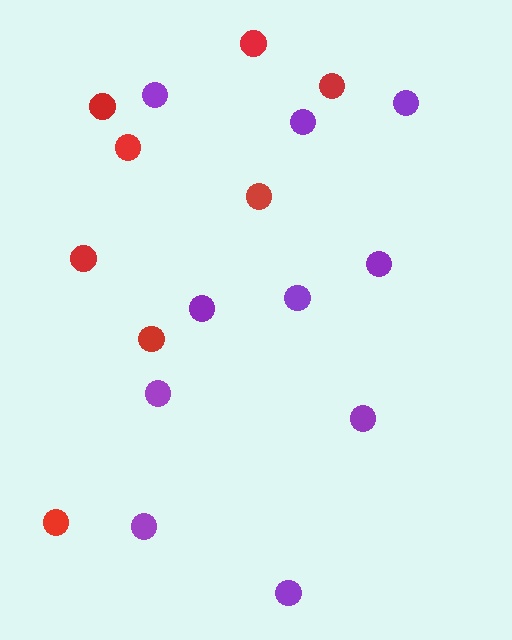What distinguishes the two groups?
There are 2 groups: one group of red circles (8) and one group of purple circles (10).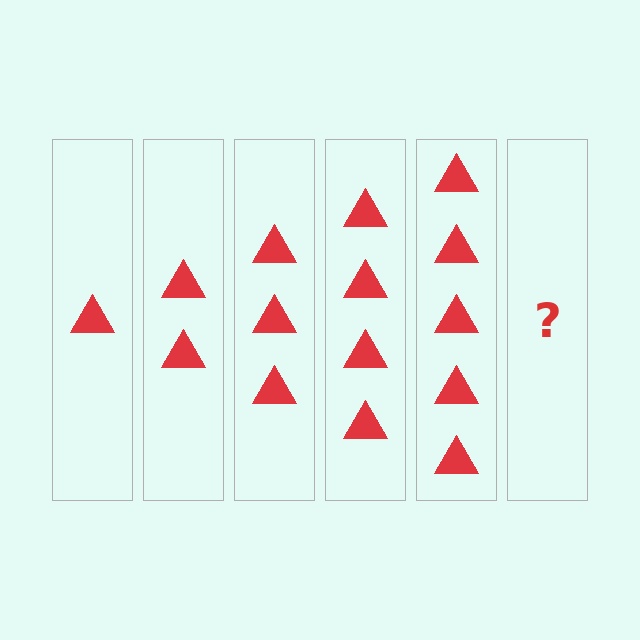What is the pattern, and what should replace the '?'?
The pattern is that each step adds one more triangle. The '?' should be 6 triangles.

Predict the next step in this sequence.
The next step is 6 triangles.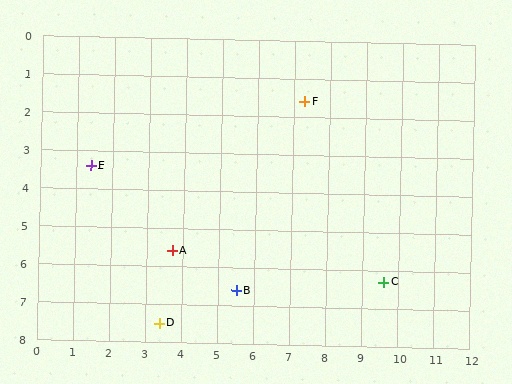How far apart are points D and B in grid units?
Points D and B are about 2.3 grid units apart.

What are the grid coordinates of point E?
Point E is at approximately (1.4, 3.4).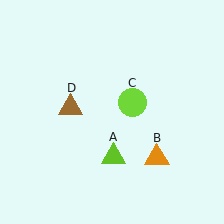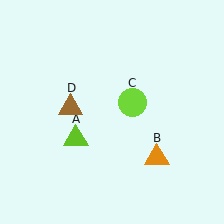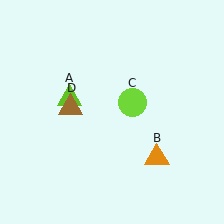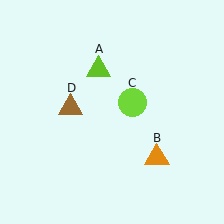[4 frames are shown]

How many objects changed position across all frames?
1 object changed position: lime triangle (object A).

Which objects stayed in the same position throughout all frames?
Orange triangle (object B) and lime circle (object C) and brown triangle (object D) remained stationary.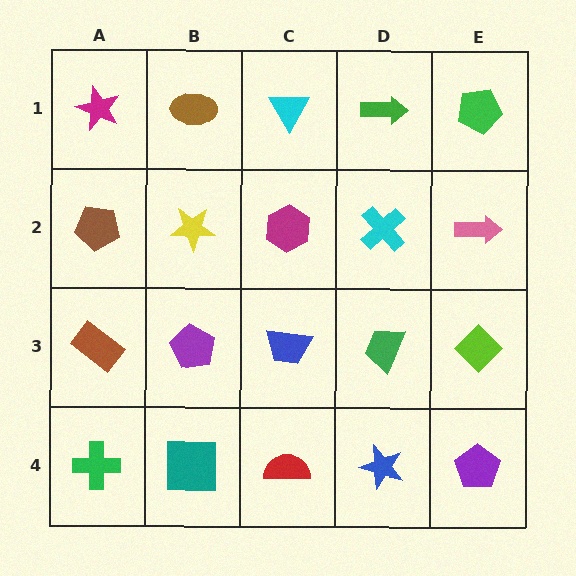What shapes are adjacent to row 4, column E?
A lime diamond (row 3, column E), a blue star (row 4, column D).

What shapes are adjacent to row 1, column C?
A magenta hexagon (row 2, column C), a brown ellipse (row 1, column B), a green arrow (row 1, column D).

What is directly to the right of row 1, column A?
A brown ellipse.